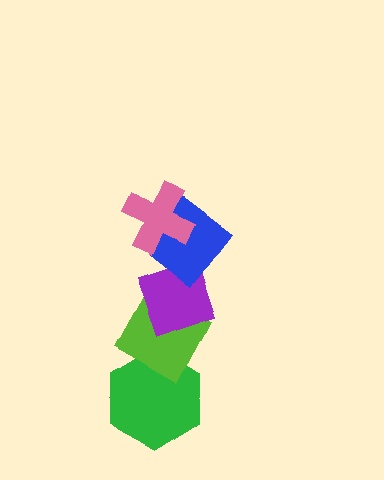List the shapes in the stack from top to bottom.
From top to bottom: the pink cross, the blue diamond, the purple diamond, the lime diamond, the green hexagon.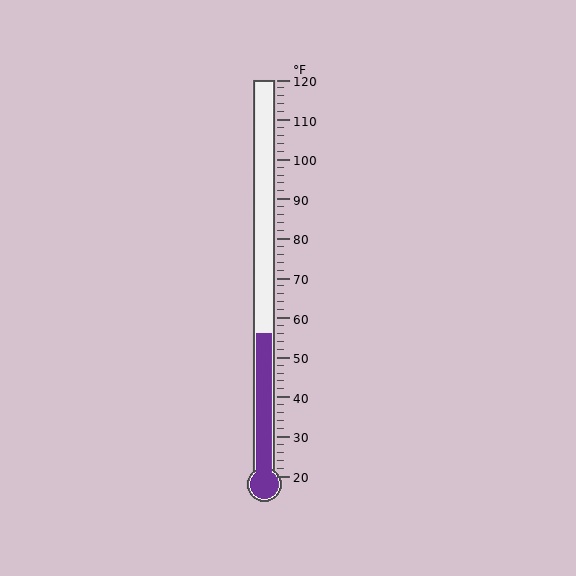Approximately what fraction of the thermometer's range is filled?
The thermometer is filled to approximately 35% of its range.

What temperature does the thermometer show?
The thermometer shows approximately 56°F.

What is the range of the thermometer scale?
The thermometer scale ranges from 20°F to 120°F.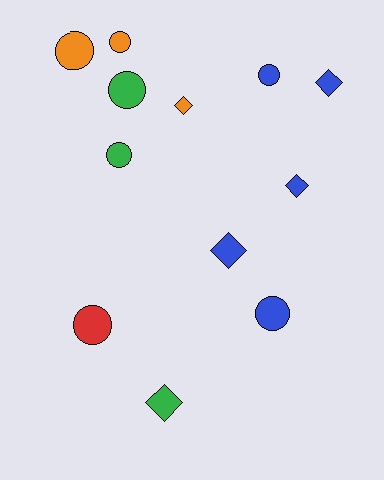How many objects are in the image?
There are 12 objects.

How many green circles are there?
There are 2 green circles.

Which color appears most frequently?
Blue, with 5 objects.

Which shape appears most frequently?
Circle, with 7 objects.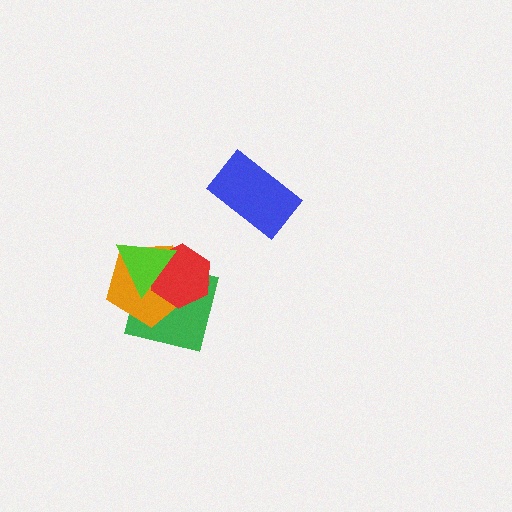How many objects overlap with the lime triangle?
3 objects overlap with the lime triangle.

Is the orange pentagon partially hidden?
Yes, it is partially covered by another shape.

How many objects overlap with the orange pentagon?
3 objects overlap with the orange pentagon.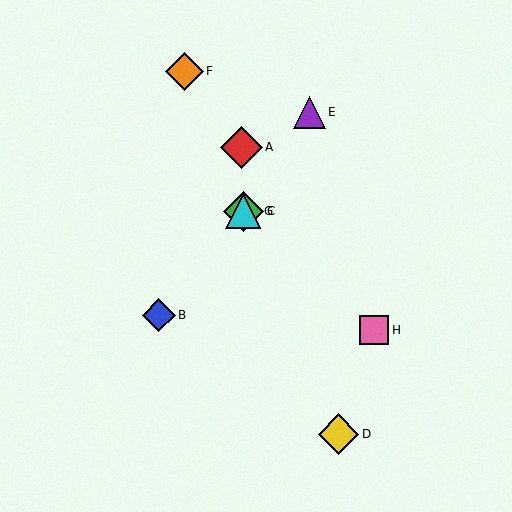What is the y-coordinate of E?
Object E is at y≈112.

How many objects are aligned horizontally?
2 objects (C, G) are aligned horizontally.